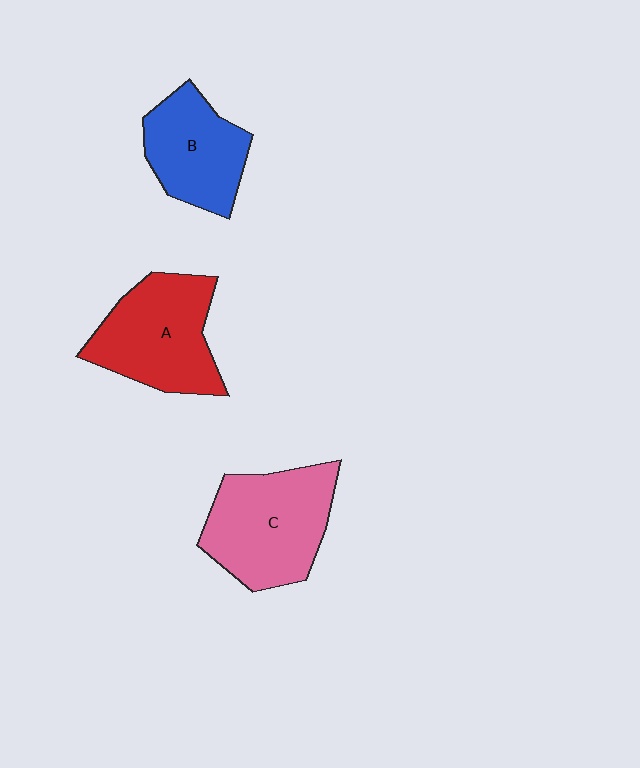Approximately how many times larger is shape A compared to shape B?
Approximately 1.2 times.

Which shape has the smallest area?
Shape B (blue).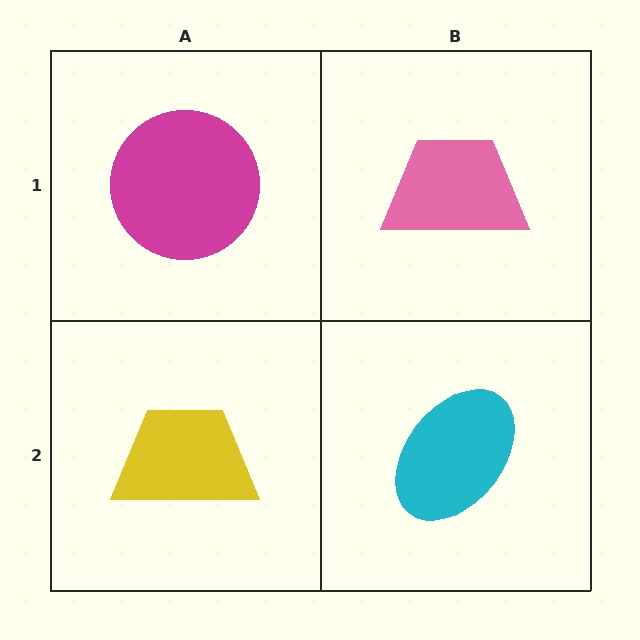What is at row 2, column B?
A cyan ellipse.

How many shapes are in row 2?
2 shapes.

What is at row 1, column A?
A magenta circle.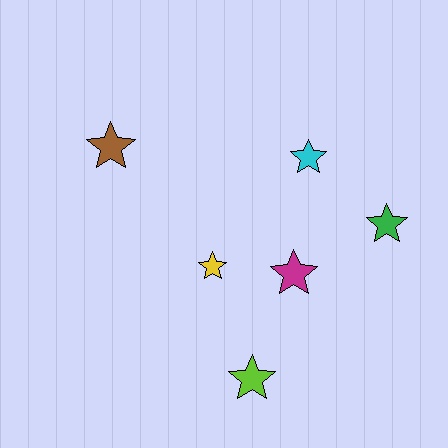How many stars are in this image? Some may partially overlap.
There are 6 stars.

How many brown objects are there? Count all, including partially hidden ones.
There is 1 brown object.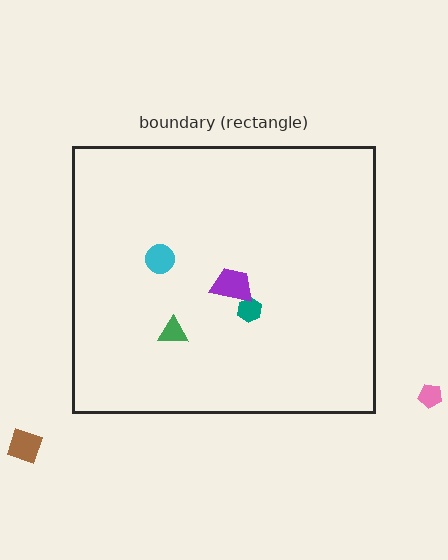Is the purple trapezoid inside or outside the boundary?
Inside.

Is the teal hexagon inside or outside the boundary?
Inside.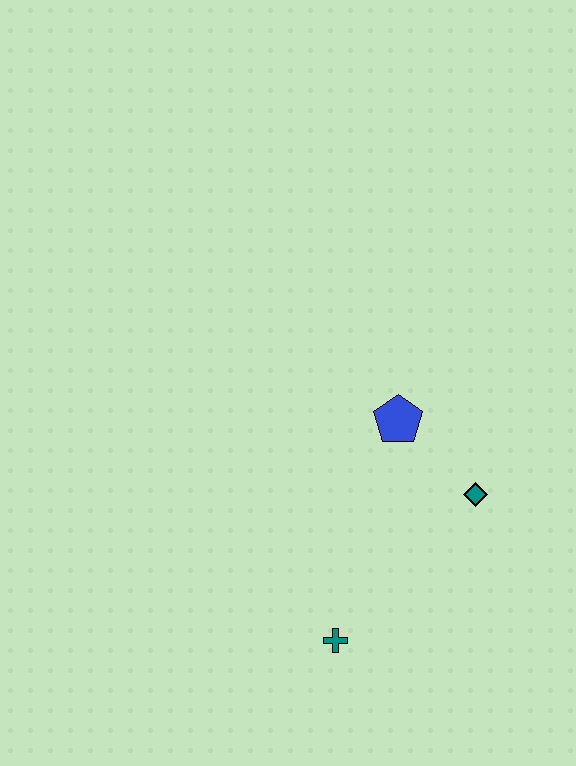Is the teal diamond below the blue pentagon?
Yes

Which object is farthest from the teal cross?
The blue pentagon is farthest from the teal cross.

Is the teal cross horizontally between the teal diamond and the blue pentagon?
No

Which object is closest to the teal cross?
The teal diamond is closest to the teal cross.